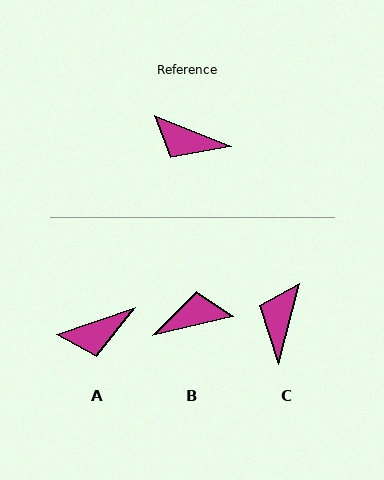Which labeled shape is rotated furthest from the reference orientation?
B, about 145 degrees away.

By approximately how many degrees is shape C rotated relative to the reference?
Approximately 83 degrees clockwise.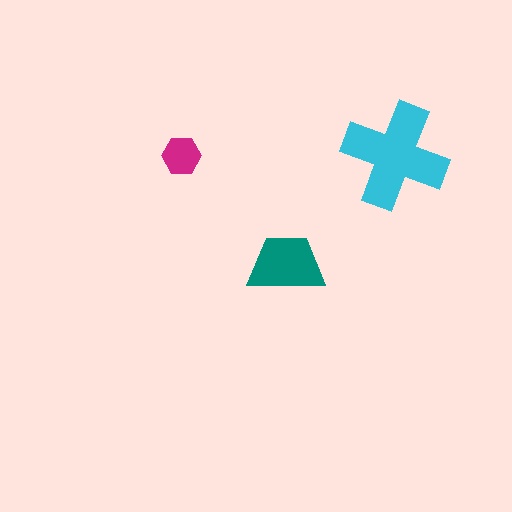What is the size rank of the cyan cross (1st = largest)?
1st.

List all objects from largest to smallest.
The cyan cross, the teal trapezoid, the magenta hexagon.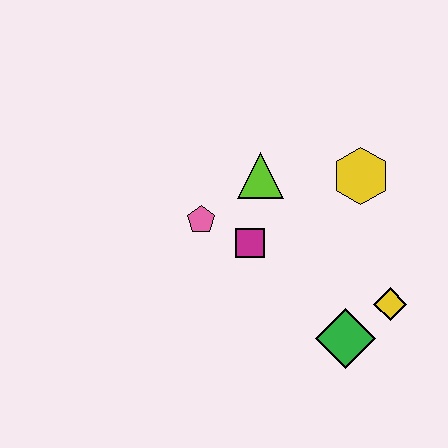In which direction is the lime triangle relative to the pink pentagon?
The lime triangle is to the right of the pink pentagon.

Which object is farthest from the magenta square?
The yellow diamond is farthest from the magenta square.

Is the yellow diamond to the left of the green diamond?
No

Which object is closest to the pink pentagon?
The magenta square is closest to the pink pentagon.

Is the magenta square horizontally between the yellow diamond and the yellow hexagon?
No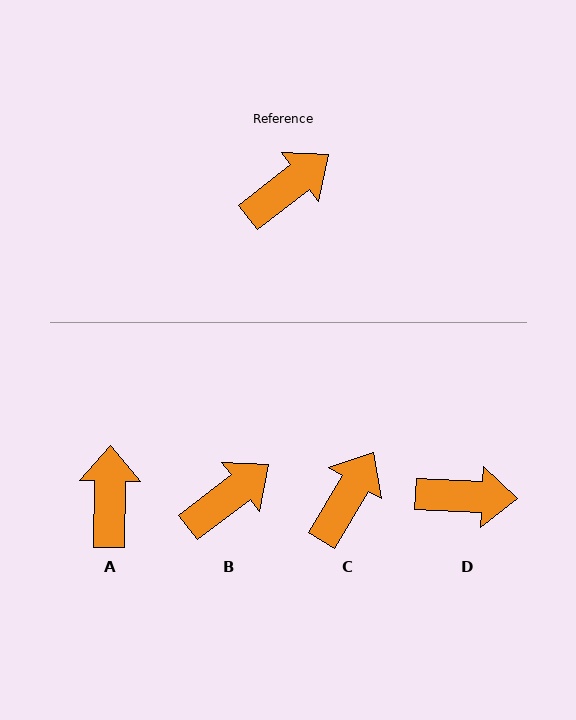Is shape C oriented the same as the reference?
No, it is off by about 21 degrees.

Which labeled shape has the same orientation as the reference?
B.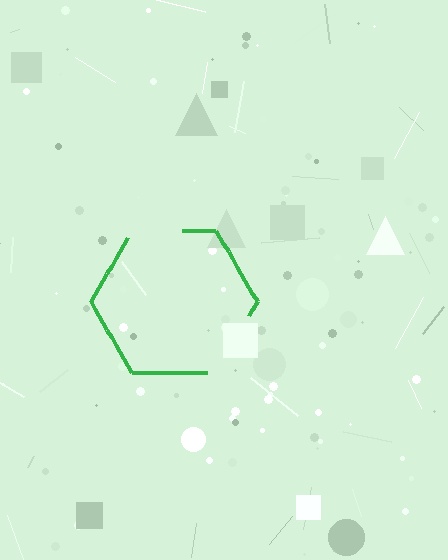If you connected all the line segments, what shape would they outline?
They would outline a hexagon.